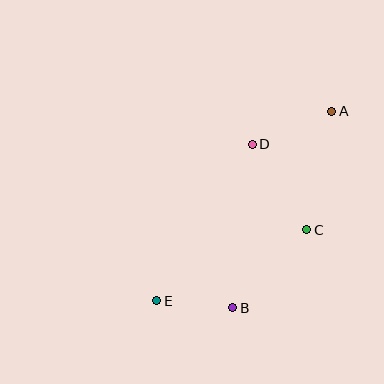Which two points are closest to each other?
Points B and E are closest to each other.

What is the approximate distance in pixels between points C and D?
The distance between C and D is approximately 101 pixels.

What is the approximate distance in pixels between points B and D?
The distance between B and D is approximately 165 pixels.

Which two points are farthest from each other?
Points A and E are farthest from each other.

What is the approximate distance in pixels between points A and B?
The distance between A and B is approximately 220 pixels.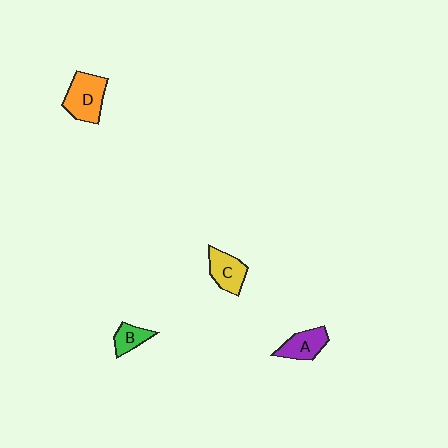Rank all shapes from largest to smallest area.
From largest to smallest: D (orange), C (yellow), A (purple), B (green).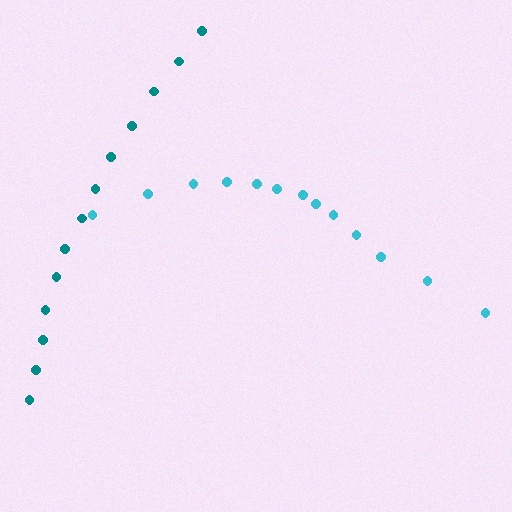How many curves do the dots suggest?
There are 2 distinct paths.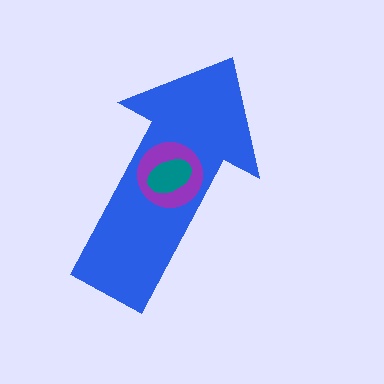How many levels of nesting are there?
3.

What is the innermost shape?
The teal ellipse.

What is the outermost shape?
The blue arrow.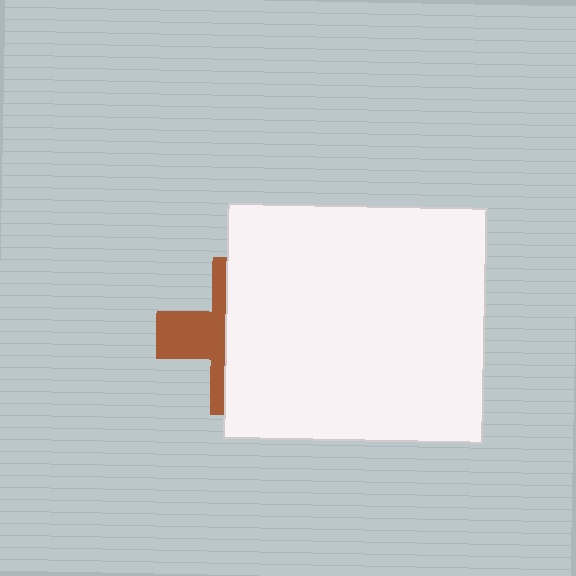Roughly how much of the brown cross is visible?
A small part of it is visible (roughly 37%).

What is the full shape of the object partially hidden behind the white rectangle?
The partially hidden object is a brown cross.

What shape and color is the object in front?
The object in front is a white rectangle.